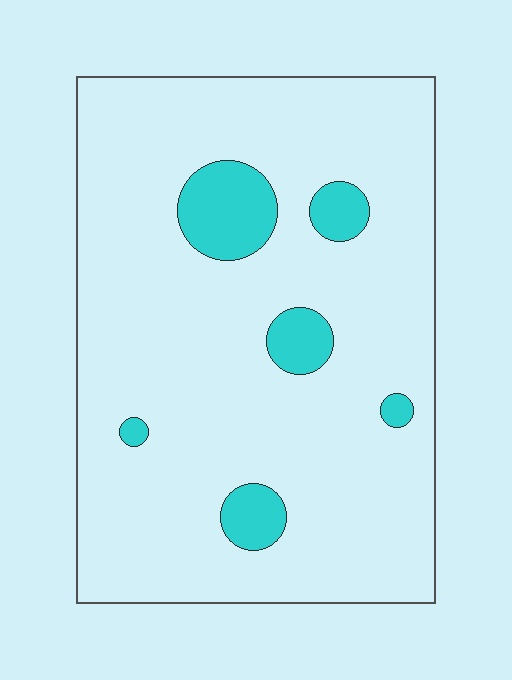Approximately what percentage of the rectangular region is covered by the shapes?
Approximately 10%.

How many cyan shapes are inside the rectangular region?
6.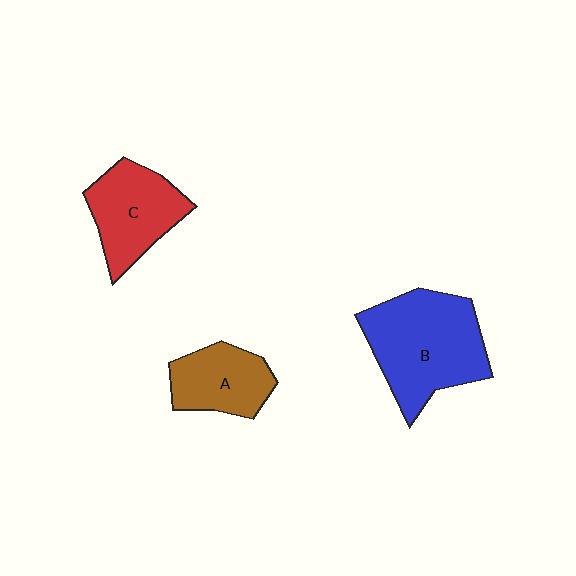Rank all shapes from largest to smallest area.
From largest to smallest: B (blue), C (red), A (brown).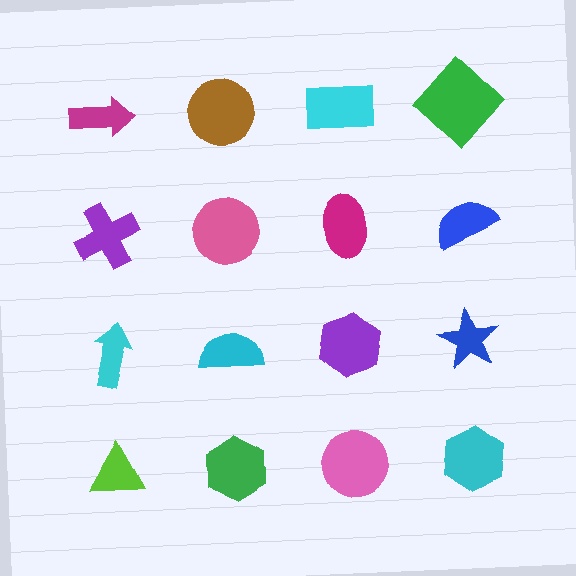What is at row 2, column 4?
A blue semicircle.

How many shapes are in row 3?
4 shapes.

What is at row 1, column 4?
A green diamond.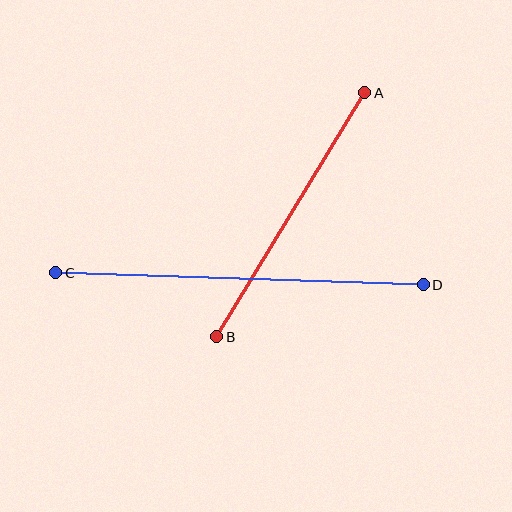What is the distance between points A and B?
The distance is approximately 286 pixels.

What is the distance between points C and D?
The distance is approximately 368 pixels.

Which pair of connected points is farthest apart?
Points C and D are farthest apart.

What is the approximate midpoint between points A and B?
The midpoint is at approximately (291, 215) pixels.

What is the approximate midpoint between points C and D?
The midpoint is at approximately (239, 279) pixels.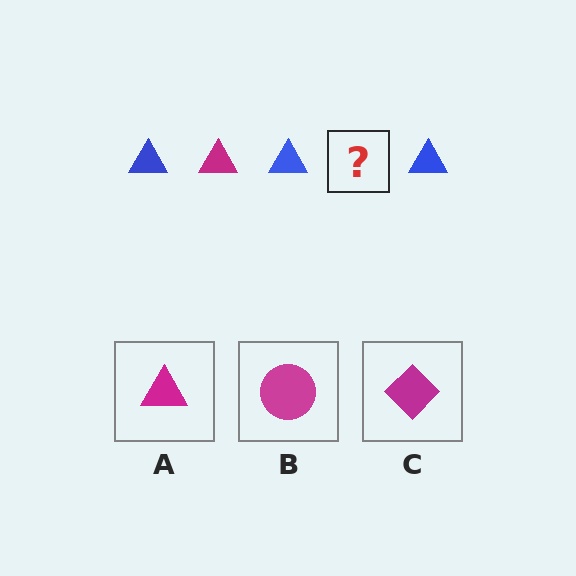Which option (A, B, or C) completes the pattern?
A.